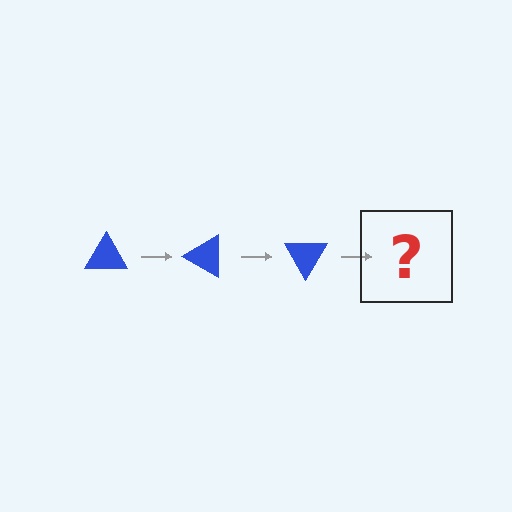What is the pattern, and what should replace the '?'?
The pattern is that the triangle rotates 30 degrees each step. The '?' should be a blue triangle rotated 90 degrees.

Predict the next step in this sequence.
The next step is a blue triangle rotated 90 degrees.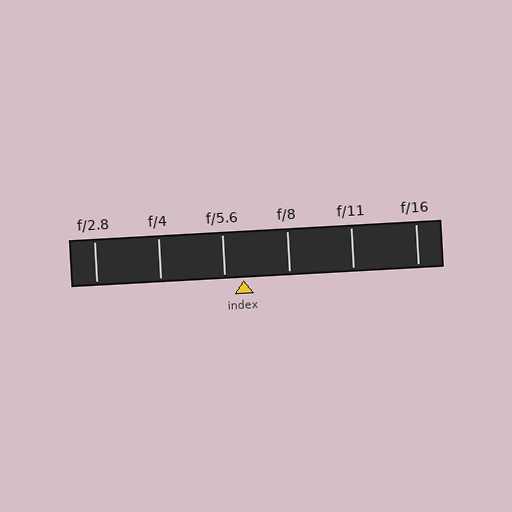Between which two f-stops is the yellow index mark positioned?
The index mark is between f/5.6 and f/8.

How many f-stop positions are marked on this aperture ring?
There are 6 f-stop positions marked.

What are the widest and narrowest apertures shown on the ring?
The widest aperture shown is f/2.8 and the narrowest is f/16.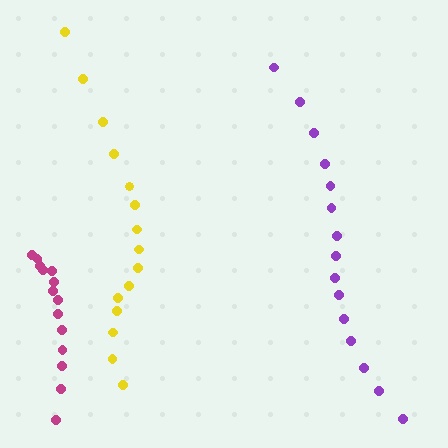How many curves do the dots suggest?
There are 3 distinct paths.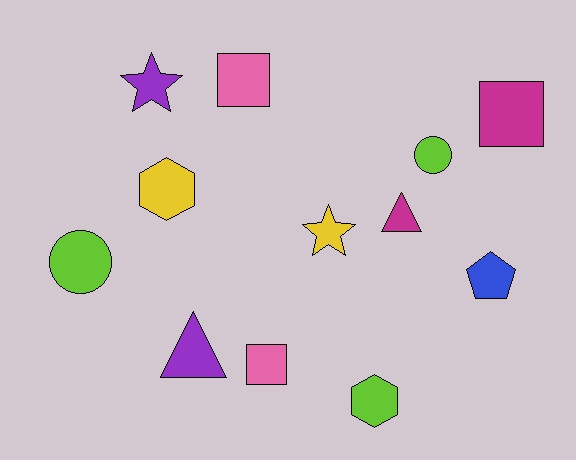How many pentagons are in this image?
There is 1 pentagon.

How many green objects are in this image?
There are no green objects.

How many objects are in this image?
There are 12 objects.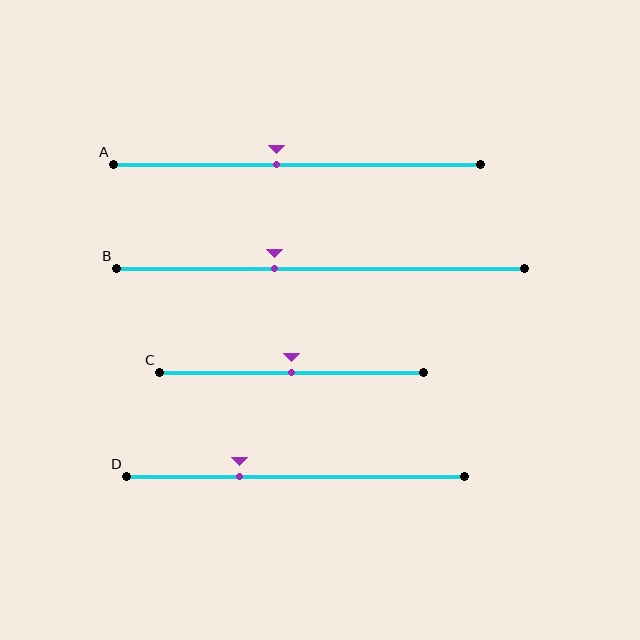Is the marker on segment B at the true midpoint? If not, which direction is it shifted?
No, the marker on segment B is shifted to the left by about 11% of the segment length.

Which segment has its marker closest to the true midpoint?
Segment C has its marker closest to the true midpoint.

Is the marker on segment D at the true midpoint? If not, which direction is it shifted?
No, the marker on segment D is shifted to the left by about 16% of the segment length.